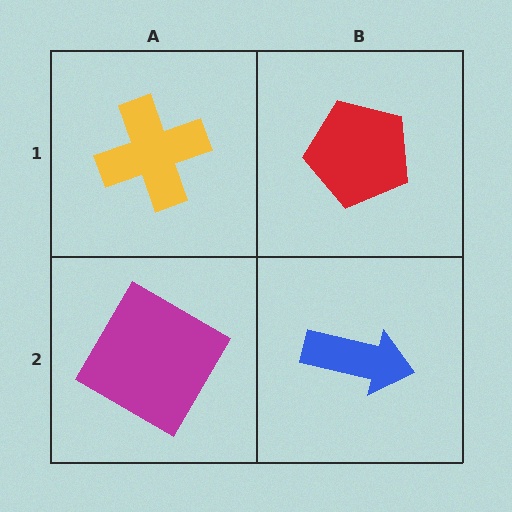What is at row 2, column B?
A blue arrow.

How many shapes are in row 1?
2 shapes.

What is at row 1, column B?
A red pentagon.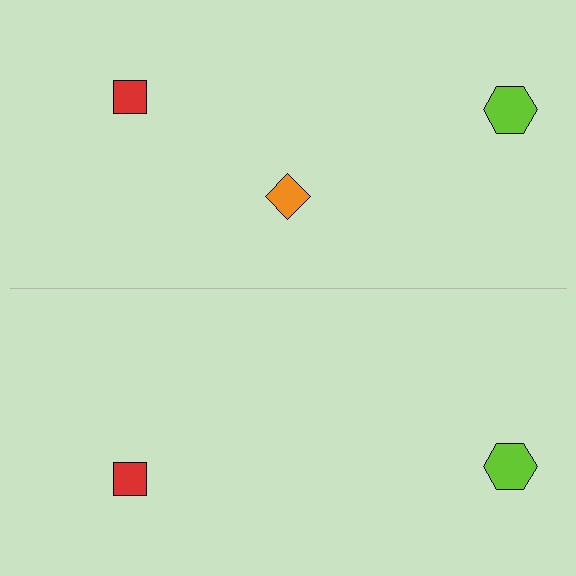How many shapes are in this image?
There are 5 shapes in this image.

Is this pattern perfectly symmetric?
No, the pattern is not perfectly symmetric. A orange diamond is missing from the bottom side.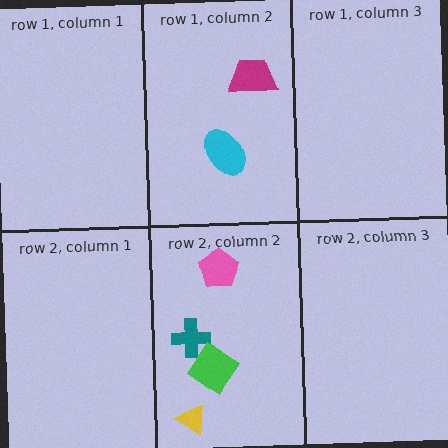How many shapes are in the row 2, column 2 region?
4.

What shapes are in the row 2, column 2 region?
The teal cross, the pink pentagon, the yellow triangle, the green diamond.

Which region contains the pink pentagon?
The row 2, column 2 region.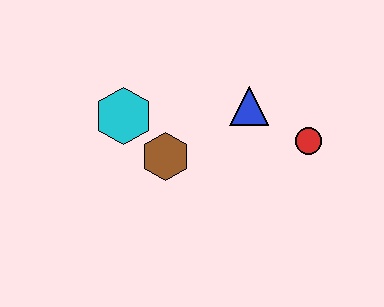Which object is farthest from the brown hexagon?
The red circle is farthest from the brown hexagon.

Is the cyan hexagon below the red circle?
No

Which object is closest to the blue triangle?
The red circle is closest to the blue triangle.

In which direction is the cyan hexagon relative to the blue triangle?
The cyan hexagon is to the left of the blue triangle.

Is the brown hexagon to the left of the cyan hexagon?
No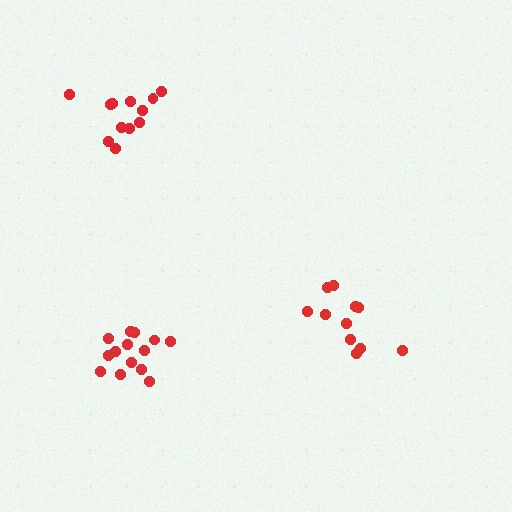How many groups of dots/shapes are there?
There are 3 groups.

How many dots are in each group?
Group 1: 11 dots, Group 2: 12 dots, Group 3: 14 dots (37 total).